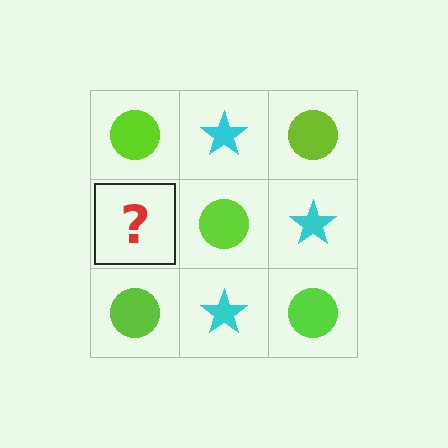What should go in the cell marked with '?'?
The missing cell should contain a cyan star.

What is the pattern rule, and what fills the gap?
The rule is that it alternates lime circle and cyan star in a checkerboard pattern. The gap should be filled with a cyan star.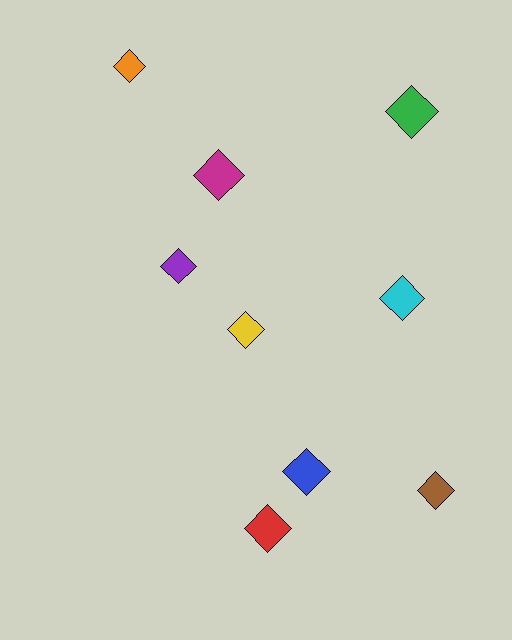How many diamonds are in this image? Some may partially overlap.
There are 9 diamonds.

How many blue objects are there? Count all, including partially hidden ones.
There is 1 blue object.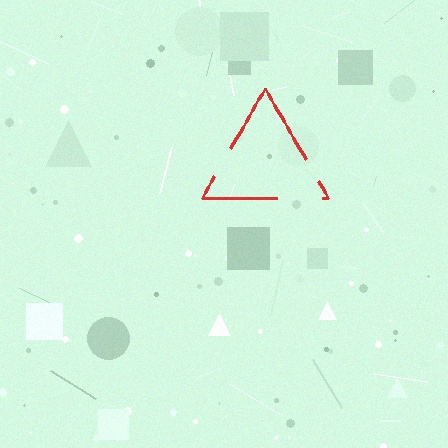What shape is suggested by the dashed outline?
The dashed outline suggests a triangle.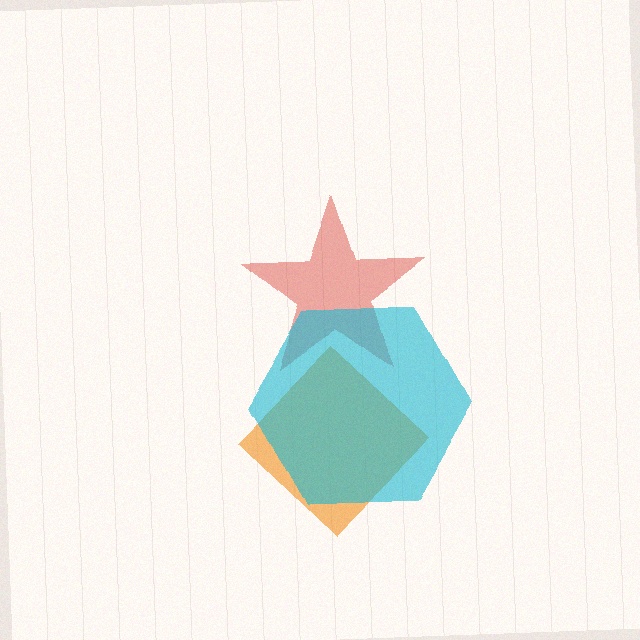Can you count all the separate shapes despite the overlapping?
Yes, there are 3 separate shapes.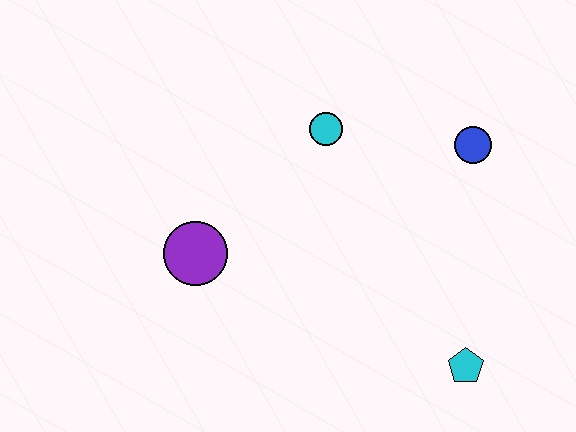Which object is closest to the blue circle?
The cyan circle is closest to the blue circle.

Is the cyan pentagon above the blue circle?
No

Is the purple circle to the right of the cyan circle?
No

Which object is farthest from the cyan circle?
The cyan pentagon is farthest from the cyan circle.